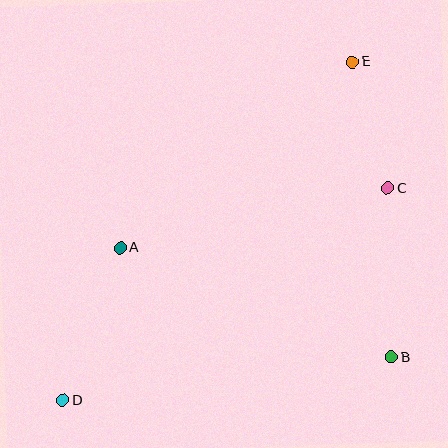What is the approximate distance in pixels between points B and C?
The distance between B and C is approximately 169 pixels.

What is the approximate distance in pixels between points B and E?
The distance between B and E is approximately 298 pixels.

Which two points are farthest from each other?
Points D and E are farthest from each other.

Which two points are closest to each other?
Points C and E are closest to each other.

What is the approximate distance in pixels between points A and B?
The distance between A and B is approximately 292 pixels.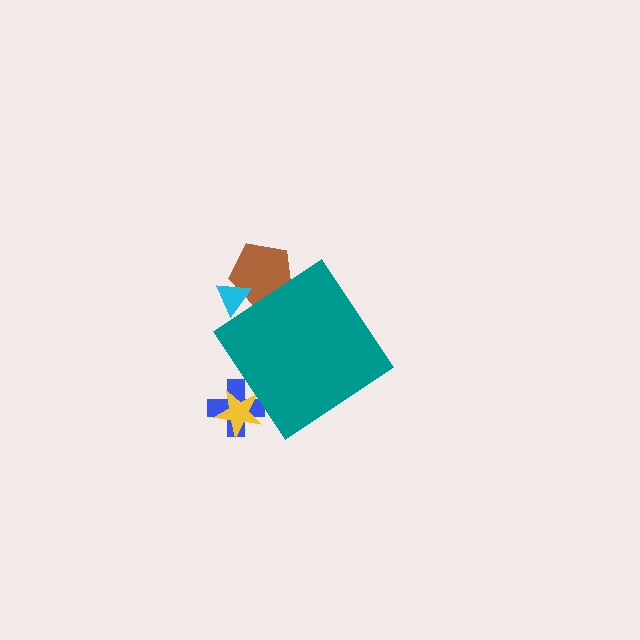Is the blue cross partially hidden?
Yes, the blue cross is partially hidden behind the teal diamond.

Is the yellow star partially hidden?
Yes, the yellow star is partially hidden behind the teal diamond.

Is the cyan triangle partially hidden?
Yes, the cyan triangle is partially hidden behind the teal diamond.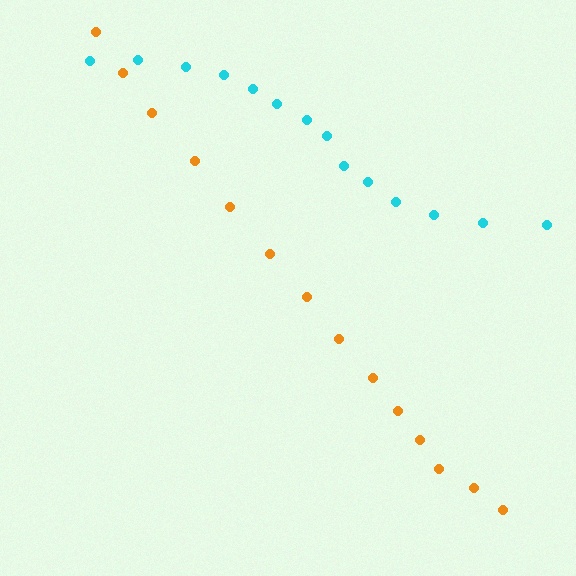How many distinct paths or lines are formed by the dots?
There are 2 distinct paths.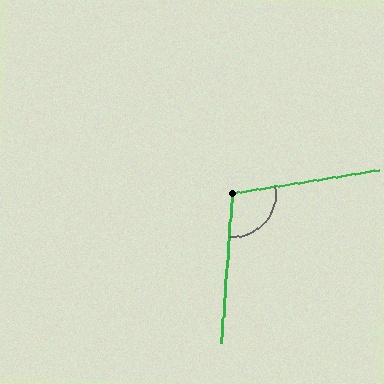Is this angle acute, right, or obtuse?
It is obtuse.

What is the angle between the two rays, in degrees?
Approximately 103 degrees.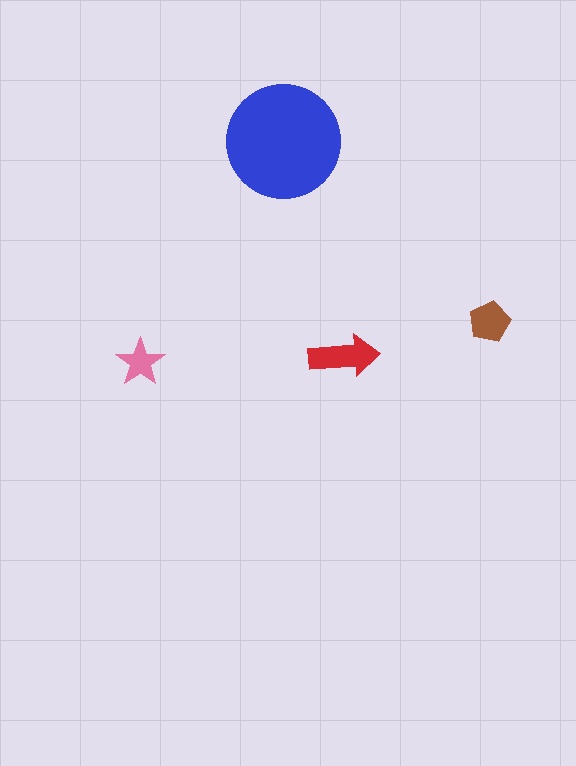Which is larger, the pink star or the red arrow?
The red arrow.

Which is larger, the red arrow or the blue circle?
The blue circle.